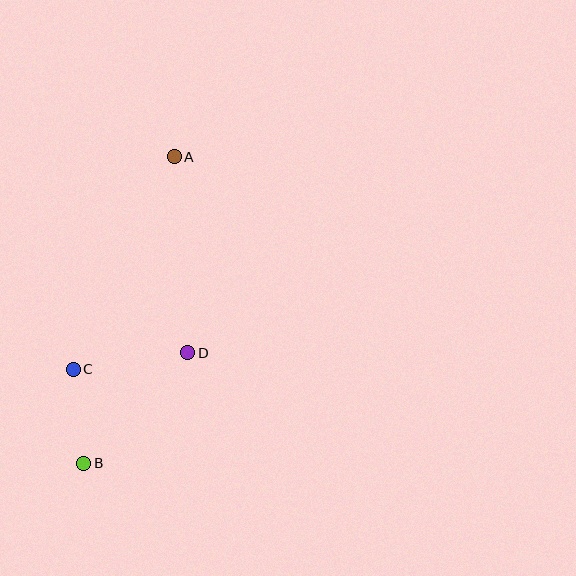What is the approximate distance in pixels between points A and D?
The distance between A and D is approximately 197 pixels.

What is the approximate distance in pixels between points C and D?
The distance between C and D is approximately 116 pixels.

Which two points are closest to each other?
Points B and C are closest to each other.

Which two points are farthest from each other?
Points A and B are farthest from each other.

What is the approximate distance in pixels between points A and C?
The distance between A and C is approximately 235 pixels.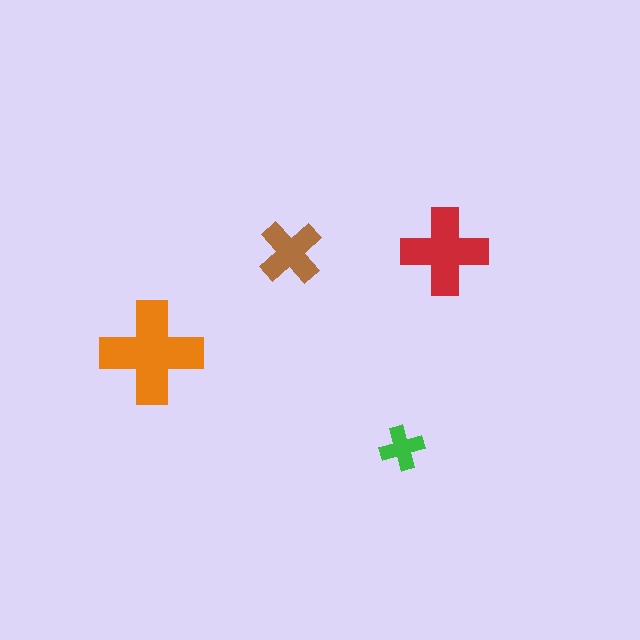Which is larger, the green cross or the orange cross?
The orange one.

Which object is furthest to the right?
The red cross is rightmost.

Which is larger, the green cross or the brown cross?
The brown one.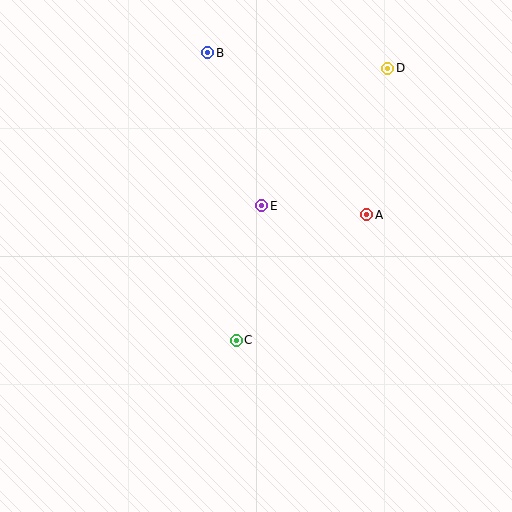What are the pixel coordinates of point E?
Point E is at (262, 206).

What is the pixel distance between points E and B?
The distance between E and B is 163 pixels.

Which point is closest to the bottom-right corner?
Point C is closest to the bottom-right corner.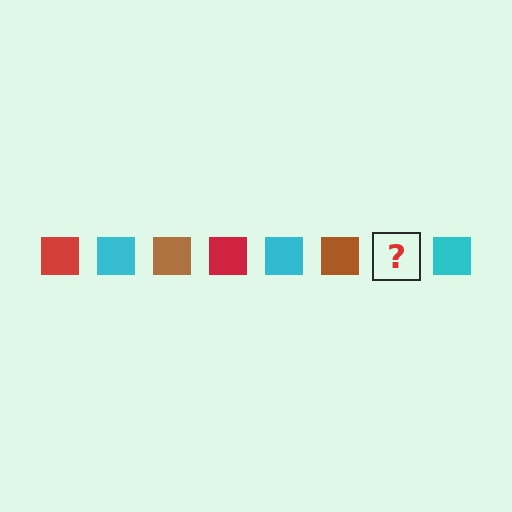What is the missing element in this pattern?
The missing element is a red square.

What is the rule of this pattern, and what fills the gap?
The rule is that the pattern cycles through red, cyan, brown squares. The gap should be filled with a red square.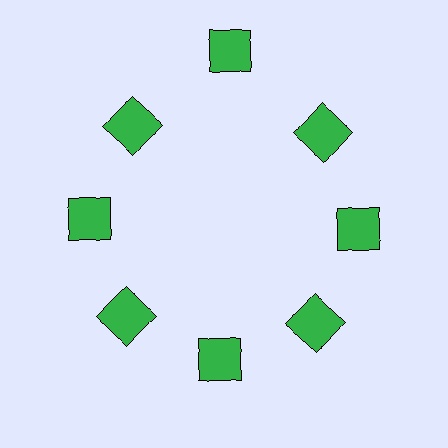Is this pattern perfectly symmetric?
No. The 8 green squares are arranged in a ring, but one element near the 12 o'clock position is pushed outward from the center, breaking the 8-fold rotational symmetry.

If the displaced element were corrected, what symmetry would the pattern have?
It would have 8-fold rotational symmetry — the pattern would map onto itself every 45 degrees.